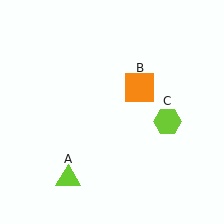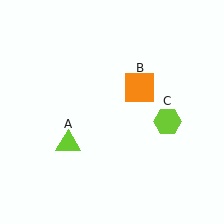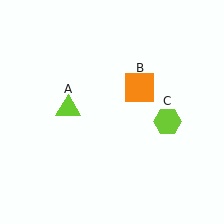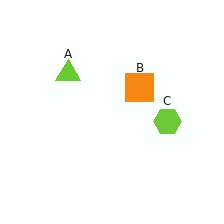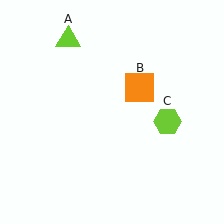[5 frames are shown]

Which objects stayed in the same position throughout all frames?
Orange square (object B) and lime hexagon (object C) remained stationary.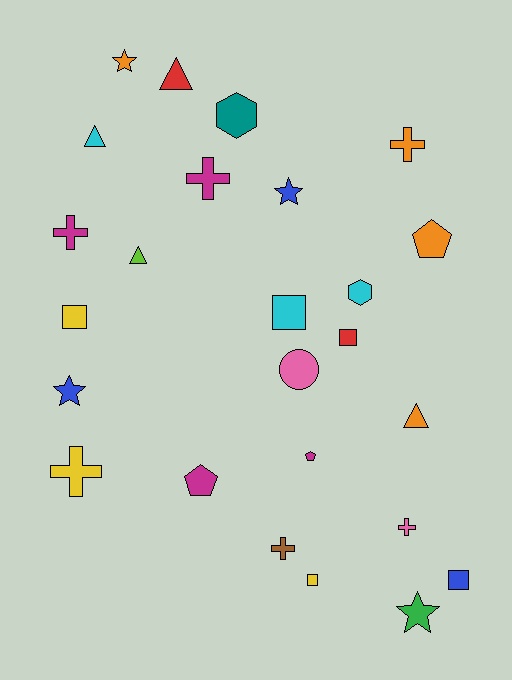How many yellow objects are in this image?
There are 3 yellow objects.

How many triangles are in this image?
There are 4 triangles.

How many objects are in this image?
There are 25 objects.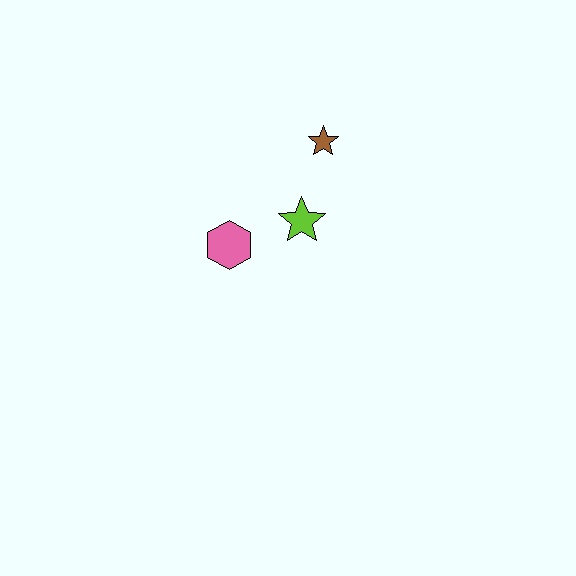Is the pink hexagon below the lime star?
Yes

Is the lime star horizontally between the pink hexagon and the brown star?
Yes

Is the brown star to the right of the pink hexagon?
Yes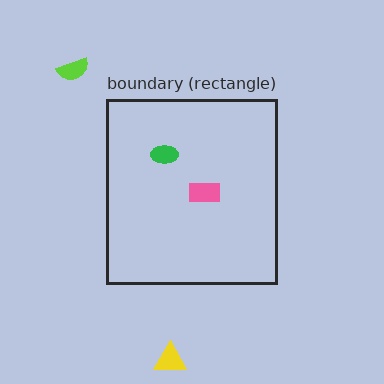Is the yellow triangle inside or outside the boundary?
Outside.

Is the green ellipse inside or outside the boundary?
Inside.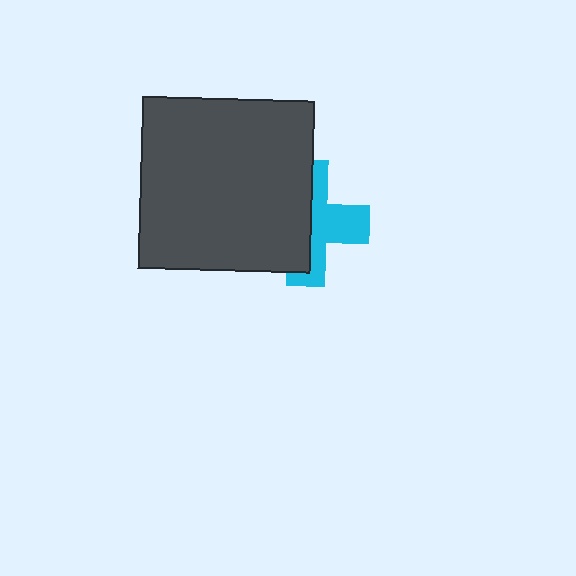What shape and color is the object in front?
The object in front is a dark gray square.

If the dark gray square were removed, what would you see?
You would see the complete cyan cross.